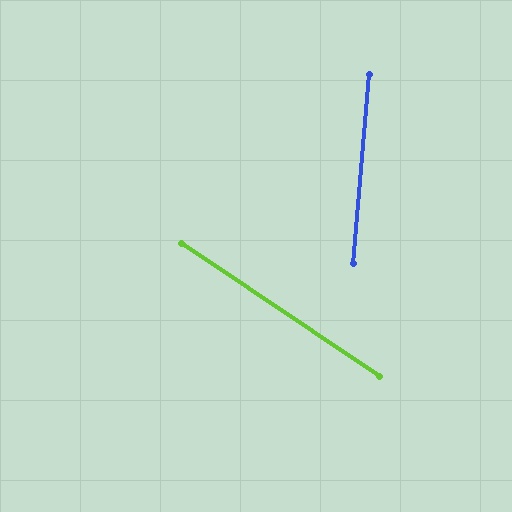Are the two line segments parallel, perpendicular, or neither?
Neither parallel nor perpendicular — they differ by about 61°.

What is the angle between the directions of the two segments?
Approximately 61 degrees.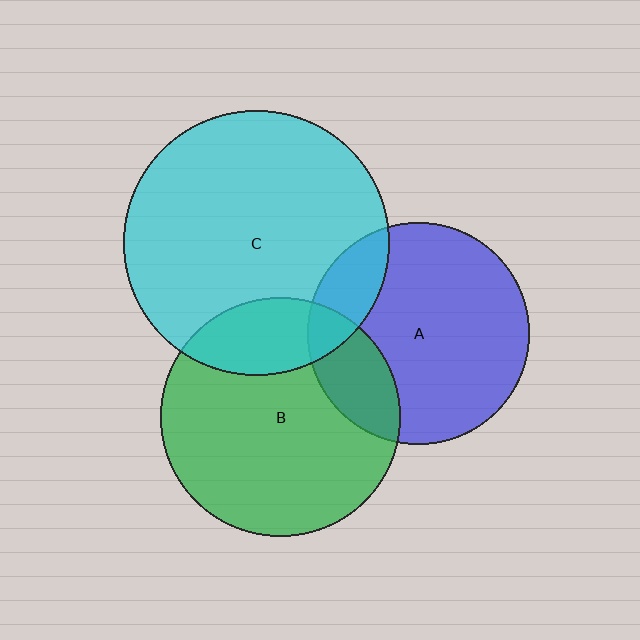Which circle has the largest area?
Circle C (cyan).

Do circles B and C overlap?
Yes.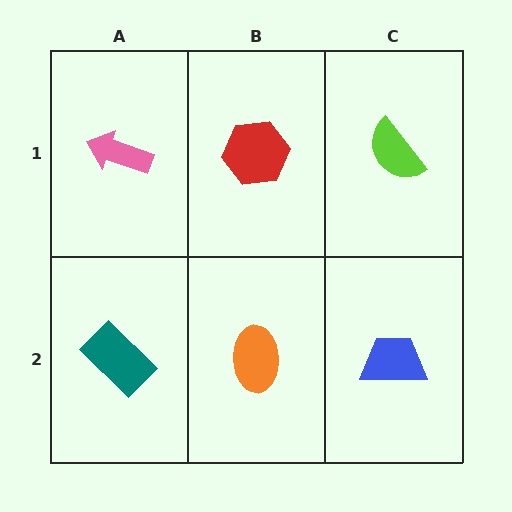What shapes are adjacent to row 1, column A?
A teal rectangle (row 2, column A), a red hexagon (row 1, column B).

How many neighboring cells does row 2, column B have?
3.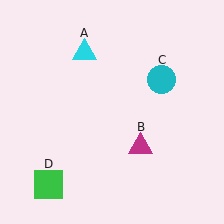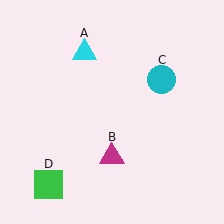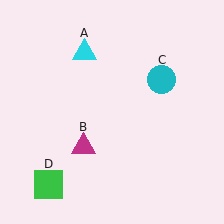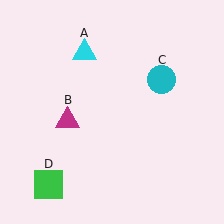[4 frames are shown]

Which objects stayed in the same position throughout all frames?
Cyan triangle (object A) and cyan circle (object C) and green square (object D) remained stationary.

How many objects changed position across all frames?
1 object changed position: magenta triangle (object B).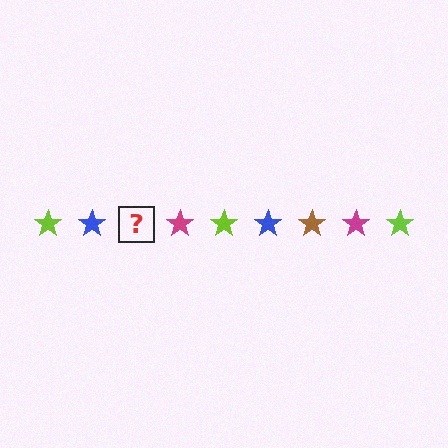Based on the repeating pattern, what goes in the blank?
The blank should be a brown star.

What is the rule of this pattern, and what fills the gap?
The rule is that the pattern cycles through lime, blue, brown, magenta stars. The gap should be filled with a brown star.